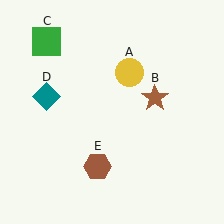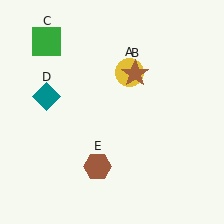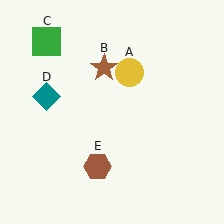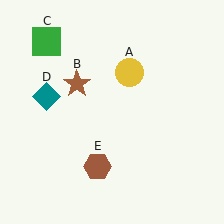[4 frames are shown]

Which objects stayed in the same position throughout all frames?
Yellow circle (object A) and green square (object C) and teal diamond (object D) and brown hexagon (object E) remained stationary.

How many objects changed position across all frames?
1 object changed position: brown star (object B).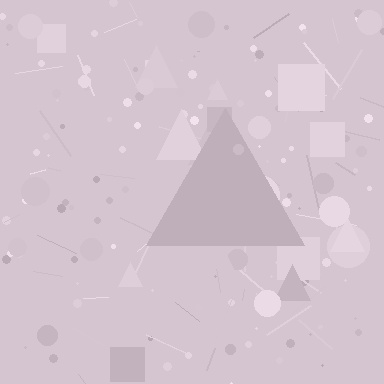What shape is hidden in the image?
A triangle is hidden in the image.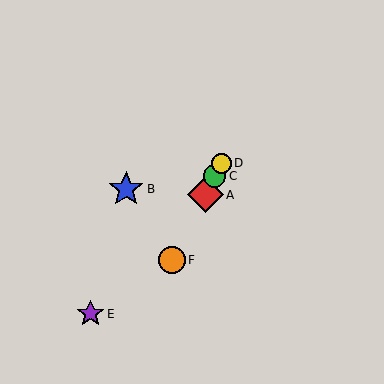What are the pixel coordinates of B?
Object B is at (126, 189).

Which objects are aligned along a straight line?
Objects A, C, D, F are aligned along a straight line.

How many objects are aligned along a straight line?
4 objects (A, C, D, F) are aligned along a straight line.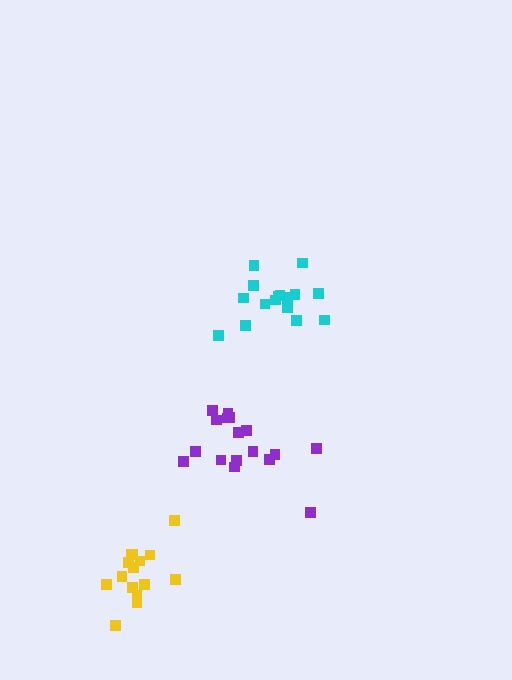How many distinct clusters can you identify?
There are 3 distinct clusters.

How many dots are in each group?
Group 1: 17 dots, Group 2: 16 dots, Group 3: 15 dots (48 total).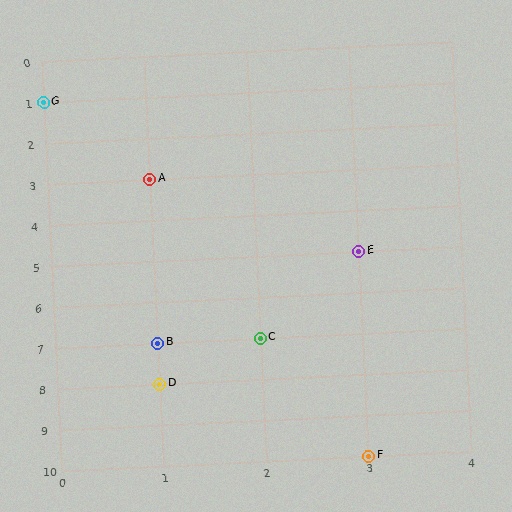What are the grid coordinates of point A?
Point A is at grid coordinates (1, 3).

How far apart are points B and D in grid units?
Points B and D are 1 row apart.